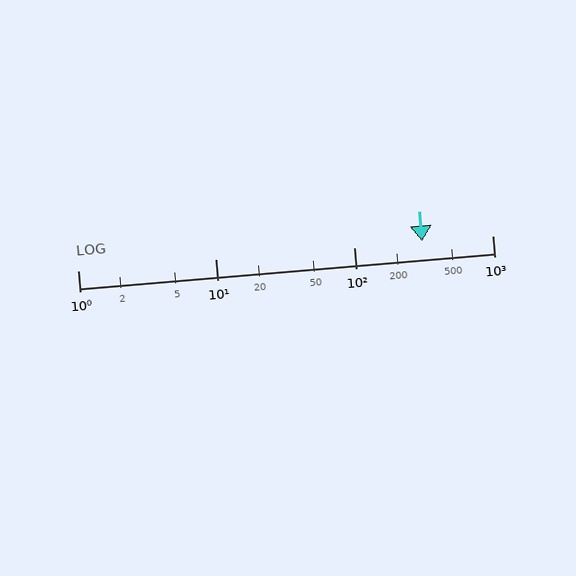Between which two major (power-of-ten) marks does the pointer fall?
The pointer is between 100 and 1000.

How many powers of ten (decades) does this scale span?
The scale spans 3 decades, from 1 to 1000.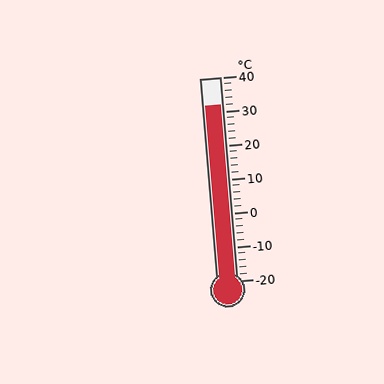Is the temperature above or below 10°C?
The temperature is above 10°C.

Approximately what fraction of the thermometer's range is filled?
The thermometer is filled to approximately 85% of its range.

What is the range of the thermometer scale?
The thermometer scale ranges from -20°C to 40°C.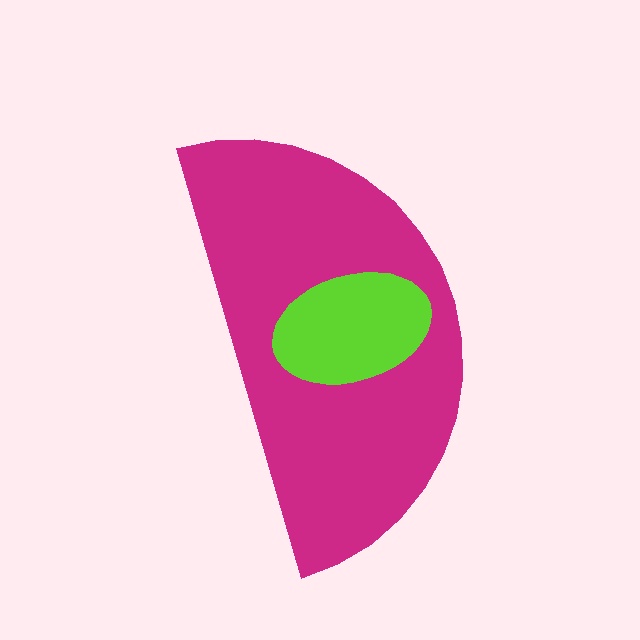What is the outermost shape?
The magenta semicircle.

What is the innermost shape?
The lime ellipse.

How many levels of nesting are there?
2.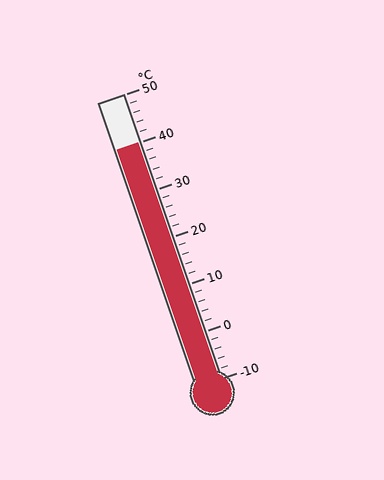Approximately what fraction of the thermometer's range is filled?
The thermometer is filled to approximately 85% of its range.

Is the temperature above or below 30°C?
The temperature is above 30°C.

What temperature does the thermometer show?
The thermometer shows approximately 40°C.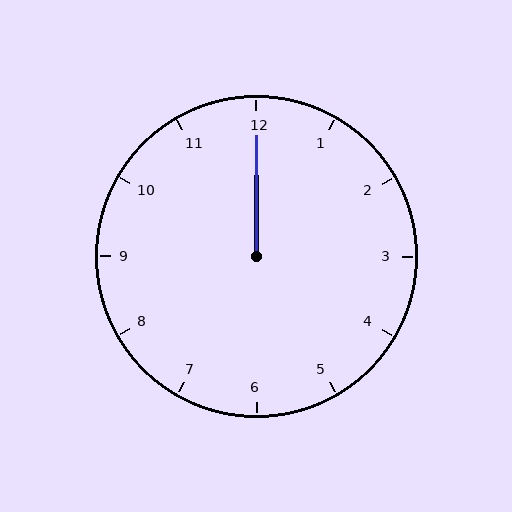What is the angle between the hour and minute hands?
Approximately 0 degrees.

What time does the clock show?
12:00.